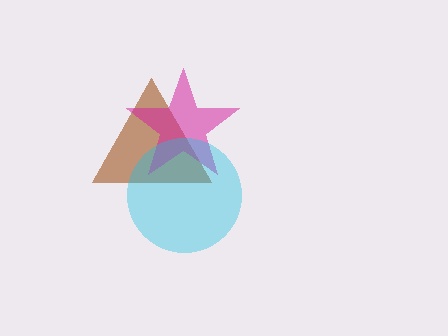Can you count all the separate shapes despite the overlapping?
Yes, there are 3 separate shapes.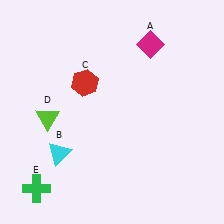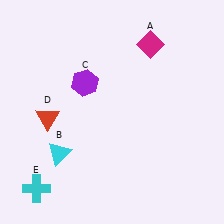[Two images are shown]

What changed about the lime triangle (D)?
In Image 1, D is lime. In Image 2, it changed to red.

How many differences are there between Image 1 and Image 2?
There are 3 differences between the two images.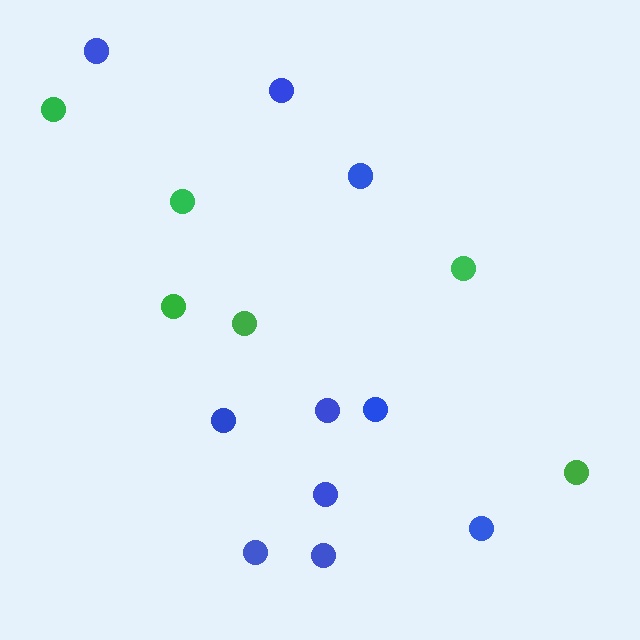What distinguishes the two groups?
There are 2 groups: one group of green circles (6) and one group of blue circles (10).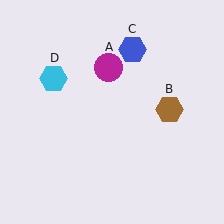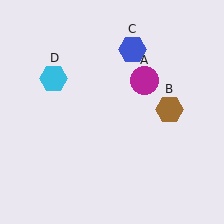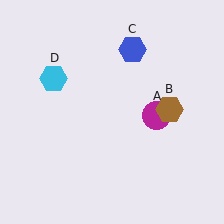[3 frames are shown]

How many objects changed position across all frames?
1 object changed position: magenta circle (object A).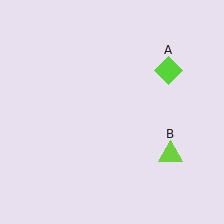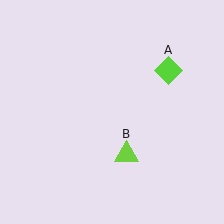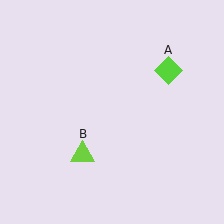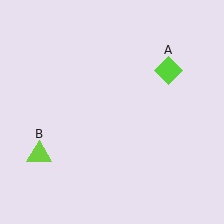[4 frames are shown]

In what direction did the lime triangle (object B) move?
The lime triangle (object B) moved left.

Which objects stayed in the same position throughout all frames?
Lime diamond (object A) remained stationary.